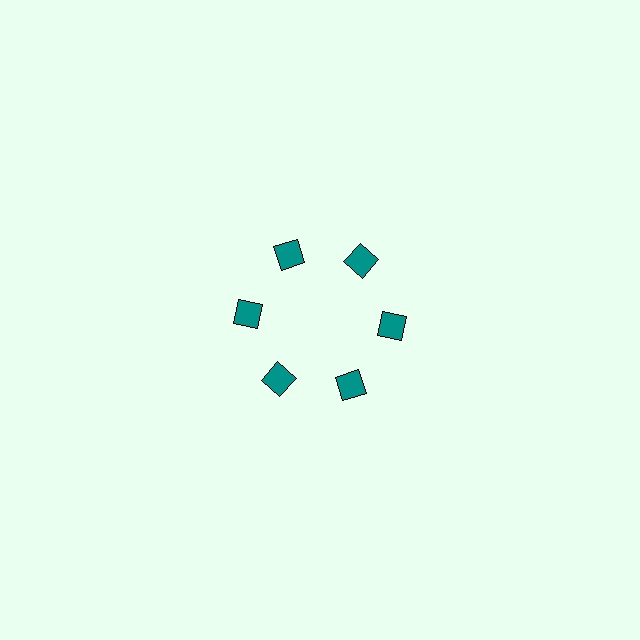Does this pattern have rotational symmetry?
Yes, this pattern has 6-fold rotational symmetry. It looks the same after rotating 60 degrees around the center.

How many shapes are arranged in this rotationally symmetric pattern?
There are 6 shapes, arranged in 6 groups of 1.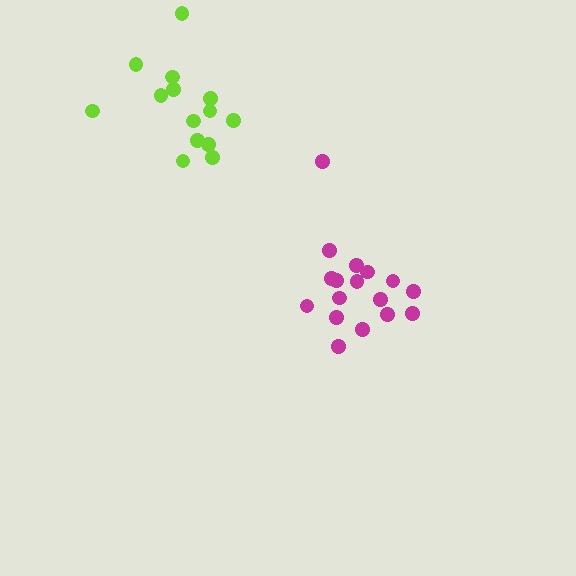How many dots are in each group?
Group 1: 14 dots, Group 2: 17 dots (31 total).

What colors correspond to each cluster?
The clusters are colored: lime, magenta.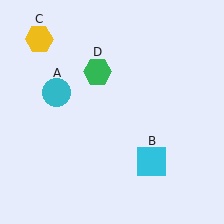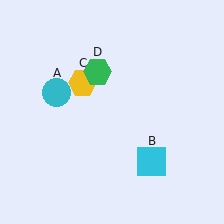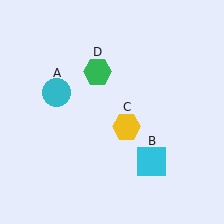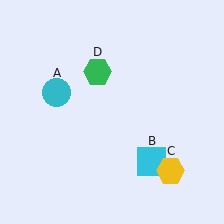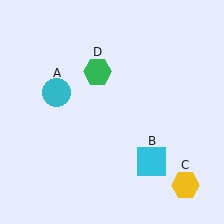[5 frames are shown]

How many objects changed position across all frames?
1 object changed position: yellow hexagon (object C).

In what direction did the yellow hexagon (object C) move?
The yellow hexagon (object C) moved down and to the right.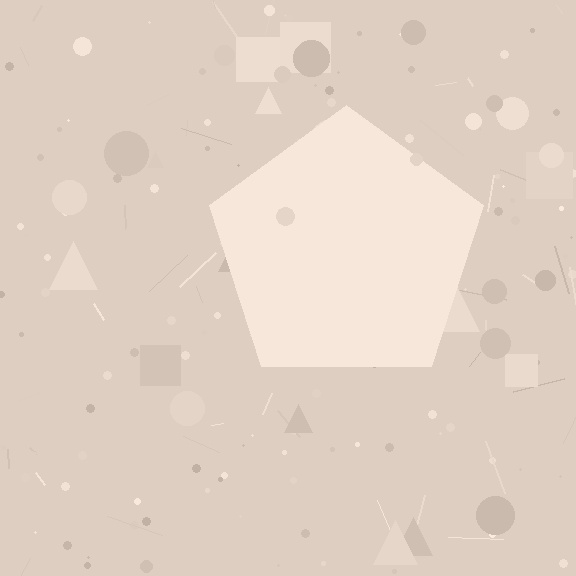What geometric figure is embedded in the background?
A pentagon is embedded in the background.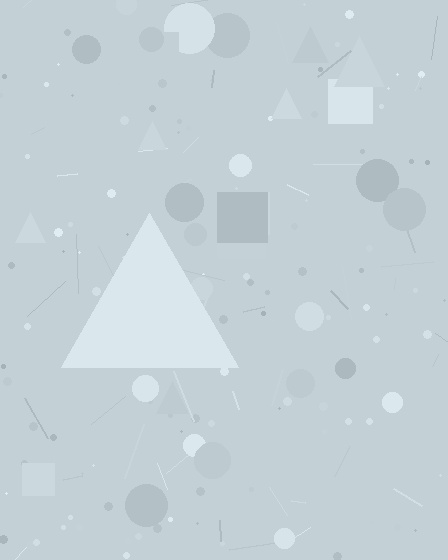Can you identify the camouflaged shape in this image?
The camouflaged shape is a triangle.